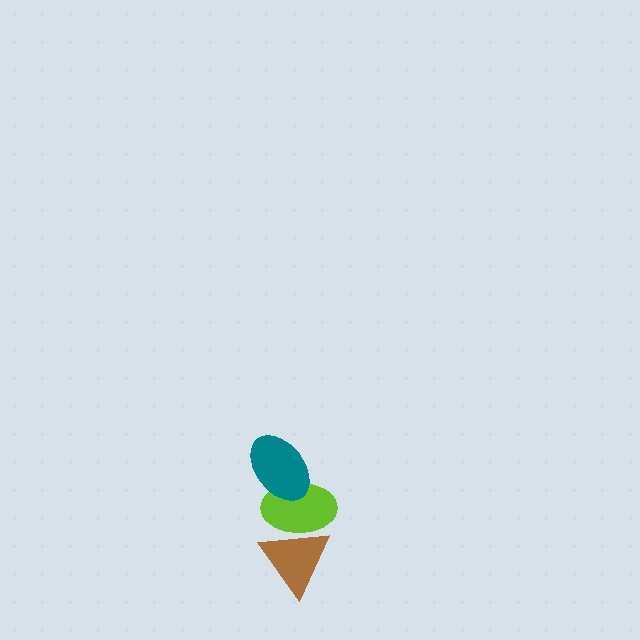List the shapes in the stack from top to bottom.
From top to bottom: the teal ellipse, the lime ellipse, the brown triangle.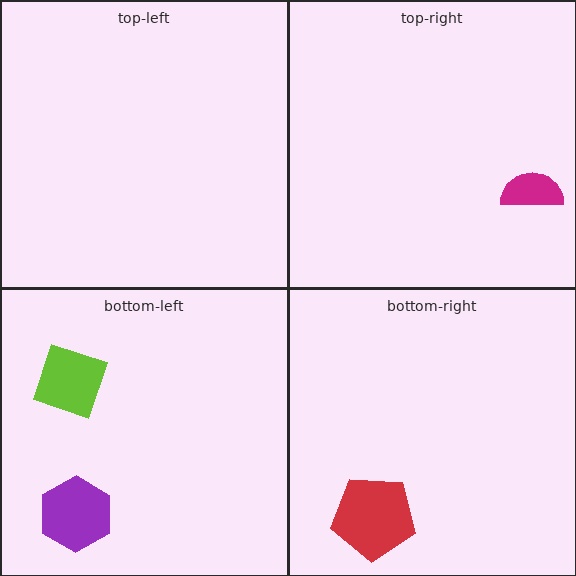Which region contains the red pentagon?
The bottom-right region.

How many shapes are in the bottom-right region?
1.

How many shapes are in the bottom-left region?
2.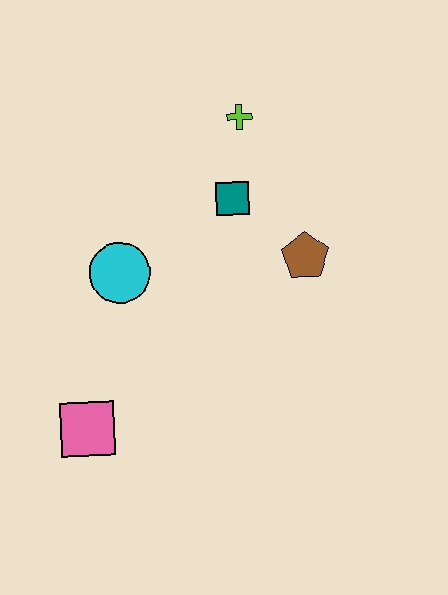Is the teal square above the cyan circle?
Yes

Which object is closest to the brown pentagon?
The teal square is closest to the brown pentagon.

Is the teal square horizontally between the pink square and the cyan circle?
No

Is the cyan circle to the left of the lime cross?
Yes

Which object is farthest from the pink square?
The lime cross is farthest from the pink square.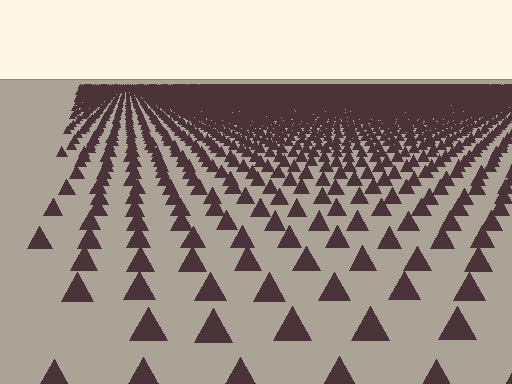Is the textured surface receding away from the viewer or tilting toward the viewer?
The surface is receding away from the viewer. Texture elements get smaller and denser toward the top.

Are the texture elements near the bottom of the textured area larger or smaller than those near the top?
Larger. Near the bottom, elements are closer to the viewer and appear at a bigger on-screen size.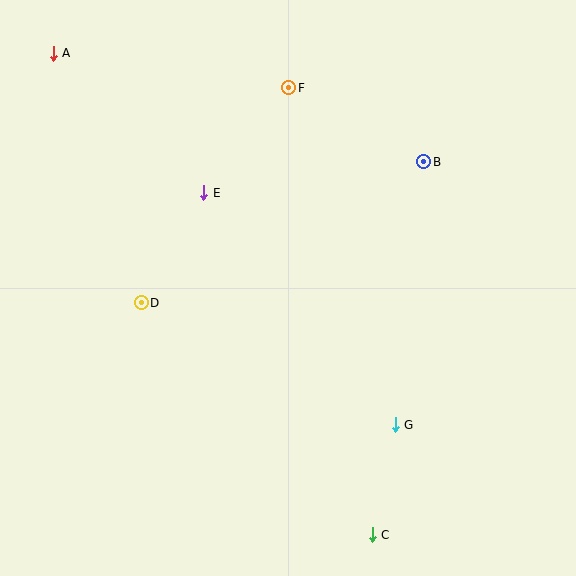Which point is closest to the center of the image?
Point E at (204, 193) is closest to the center.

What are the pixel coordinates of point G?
Point G is at (395, 425).